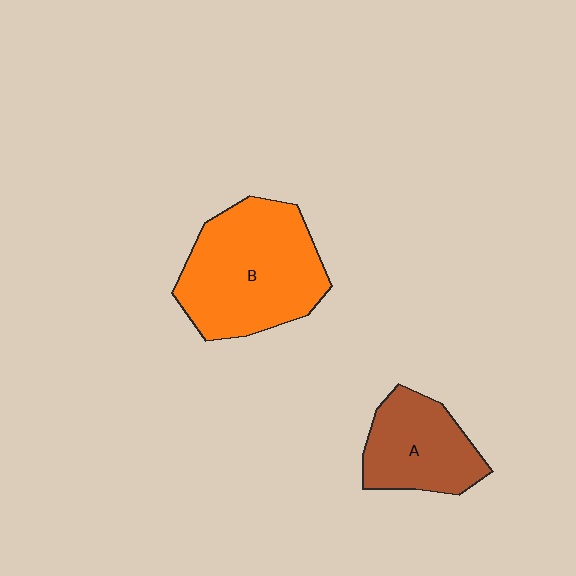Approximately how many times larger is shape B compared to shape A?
Approximately 1.7 times.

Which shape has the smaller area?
Shape A (brown).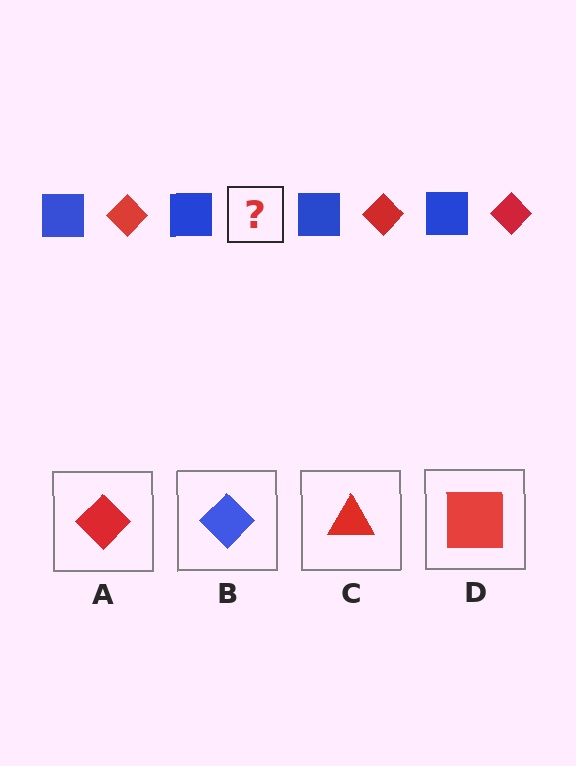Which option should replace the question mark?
Option A.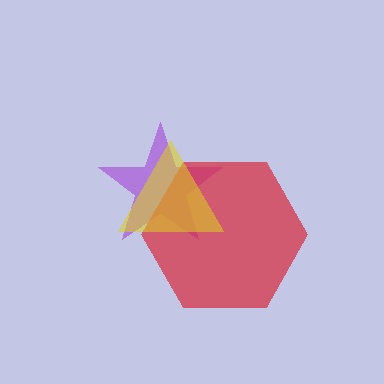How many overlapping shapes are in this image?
There are 3 overlapping shapes in the image.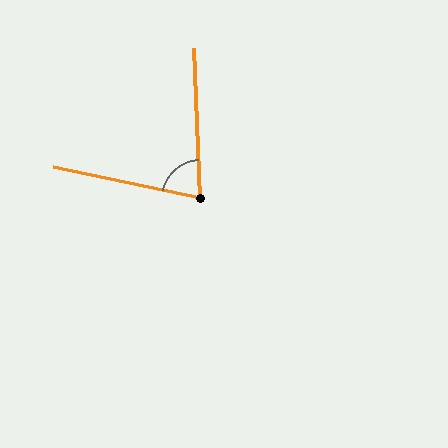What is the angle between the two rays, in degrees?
Approximately 76 degrees.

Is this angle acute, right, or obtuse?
It is acute.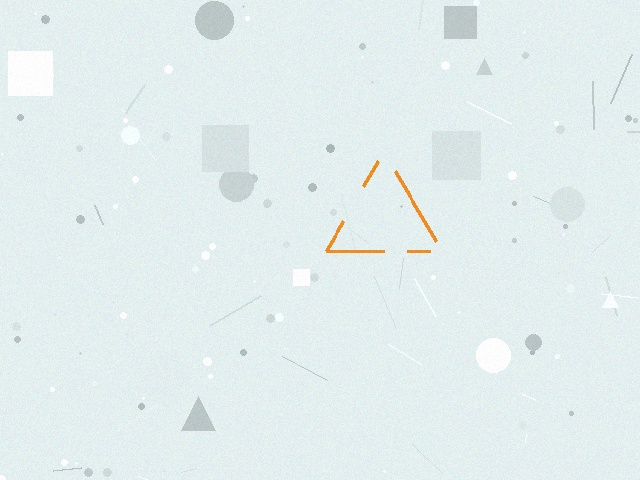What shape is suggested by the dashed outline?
The dashed outline suggests a triangle.